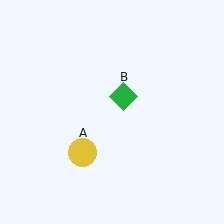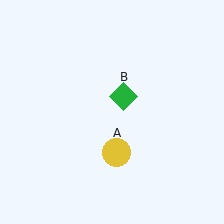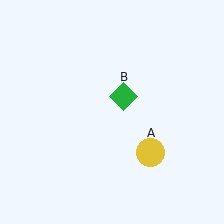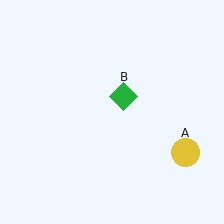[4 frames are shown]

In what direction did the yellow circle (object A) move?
The yellow circle (object A) moved right.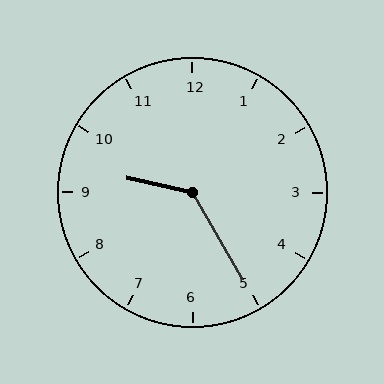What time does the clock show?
9:25.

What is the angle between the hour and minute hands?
Approximately 132 degrees.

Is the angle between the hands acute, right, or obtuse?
It is obtuse.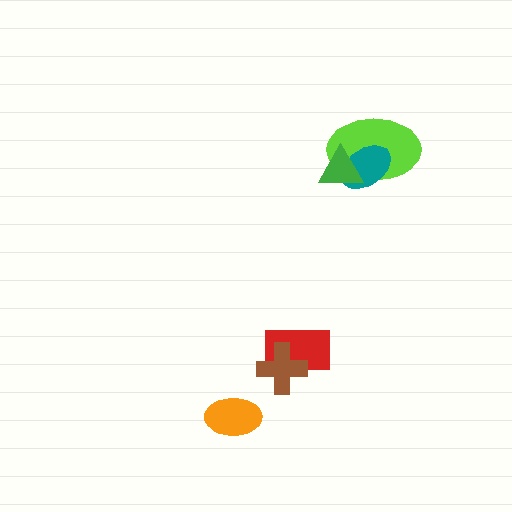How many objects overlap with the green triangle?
2 objects overlap with the green triangle.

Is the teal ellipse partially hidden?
Yes, it is partially covered by another shape.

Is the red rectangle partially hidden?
Yes, it is partially covered by another shape.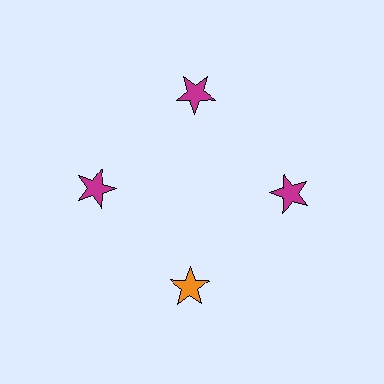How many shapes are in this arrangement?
There are 4 shapes arranged in a ring pattern.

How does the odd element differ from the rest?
It has a different color: orange instead of magenta.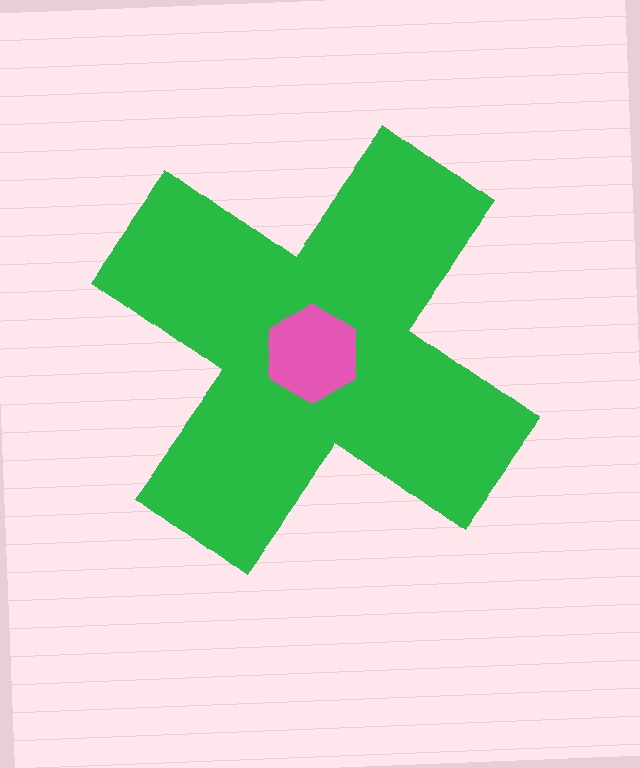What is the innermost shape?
The pink hexagon.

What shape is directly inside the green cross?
The pink hexagon.